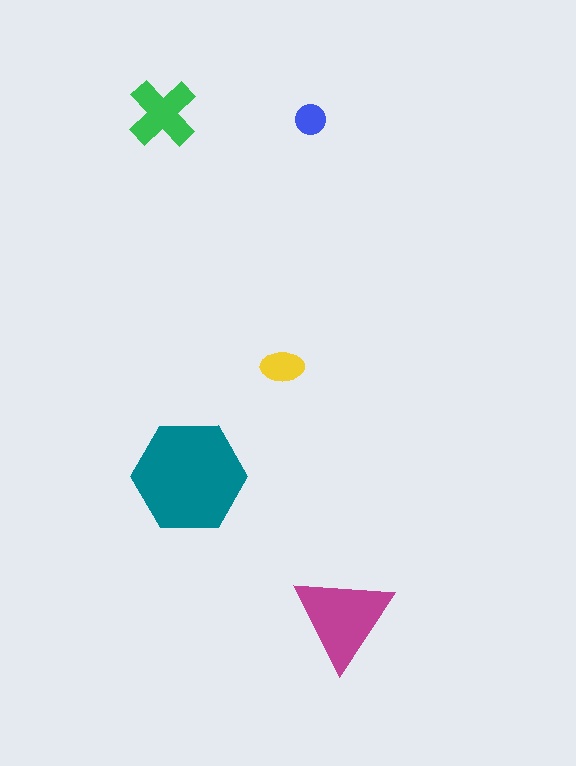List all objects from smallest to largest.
The blue circle, the yellow ellipse, the green cross, the magenta triangle, the teal hexagon.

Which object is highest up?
The green cross is topmost.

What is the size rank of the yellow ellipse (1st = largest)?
4th.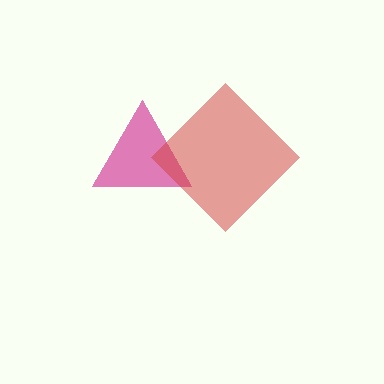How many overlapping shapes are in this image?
There are 2 overlapping shapes in the image.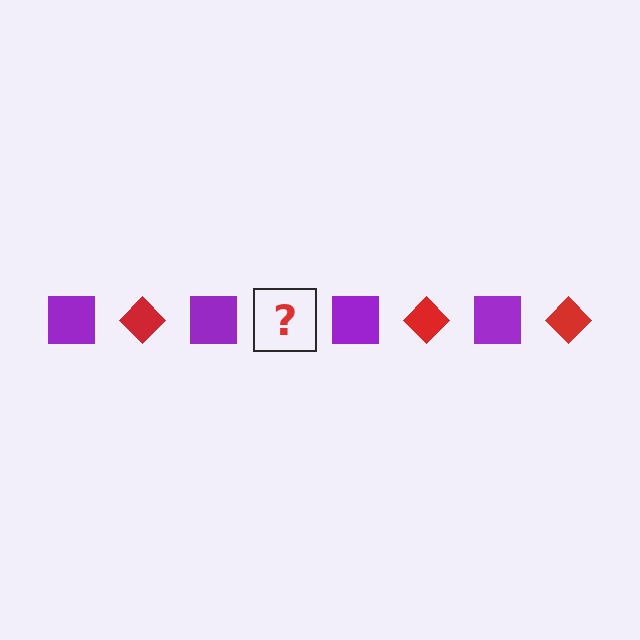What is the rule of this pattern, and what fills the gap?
The rule is that the pattern alternates between purple square and red diamond. The gap should be filled with a red diamond.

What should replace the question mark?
The question mark should be replaced with a red diamond.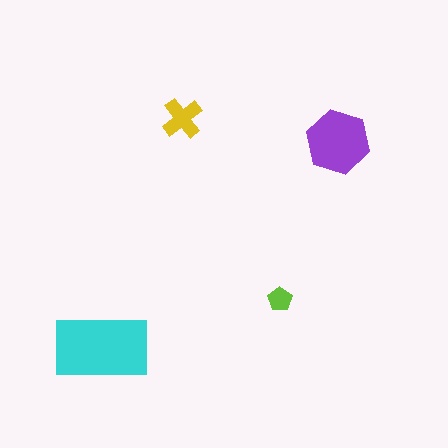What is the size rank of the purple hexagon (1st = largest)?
2nd.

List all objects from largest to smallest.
The cyan rectangle, the purple hexagon, the yellow cross, the lime pentagon.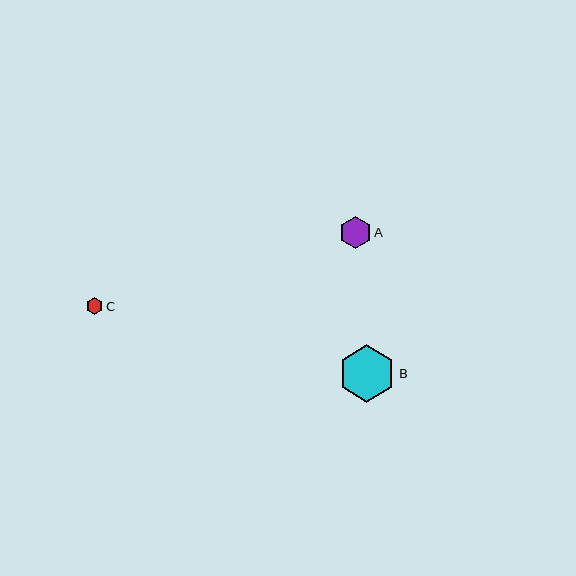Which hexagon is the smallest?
Hexagon C is the smallest with a size of approximately 16 pixels.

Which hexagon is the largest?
Hexagon B is the largest with a size of approximately 58 pixels.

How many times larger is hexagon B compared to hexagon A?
Hexagon B is approximately 1.8 times the size of hexagon A.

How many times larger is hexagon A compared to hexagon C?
Hexagon A is approximately 2.0 times the size of hexagon C.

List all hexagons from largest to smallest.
From largest to smallest: B, A, C.